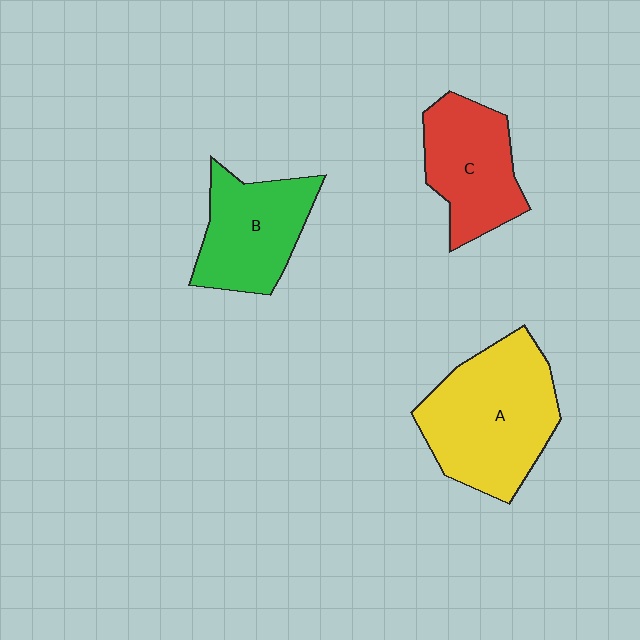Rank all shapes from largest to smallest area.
From largest to smallest: A (yellow), B (green), C (red).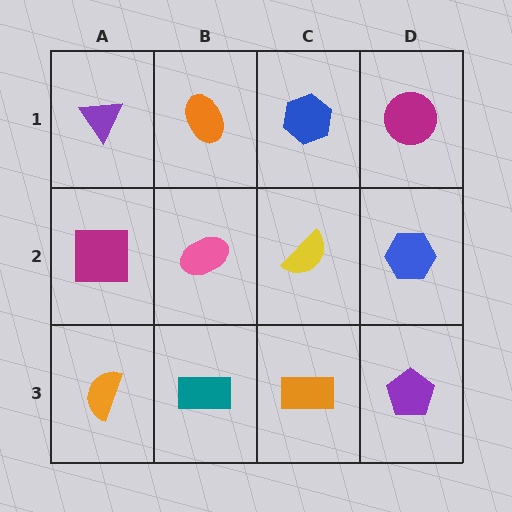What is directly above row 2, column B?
An orange ellipse.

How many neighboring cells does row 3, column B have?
3.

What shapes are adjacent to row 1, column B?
A pink ellipse (row 2, column B), a purple triangle (row 1, column A), a blue hexagon (row 1, column C).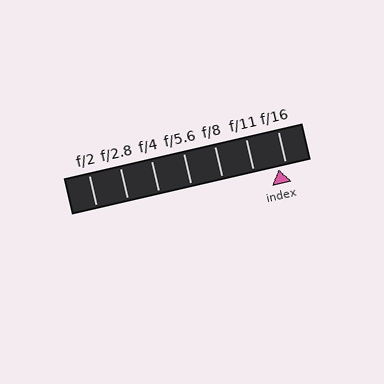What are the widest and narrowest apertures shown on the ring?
The widest aperture shown is f/2 and the narrowest is f/16.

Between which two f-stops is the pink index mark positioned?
The index mark is between f/11 and f/16.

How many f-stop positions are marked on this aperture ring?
There are 7 f-stop positions marked.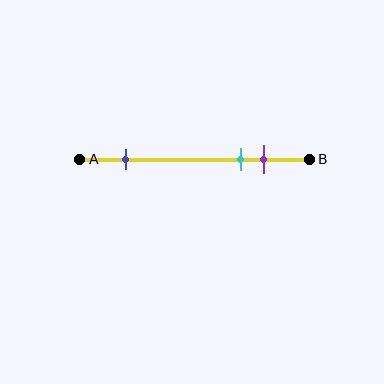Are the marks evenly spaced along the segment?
No, the marks are not evenly spaced.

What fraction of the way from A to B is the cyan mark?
The cyan mark is approximately 70% (0.7) of the way from A to B.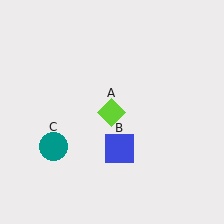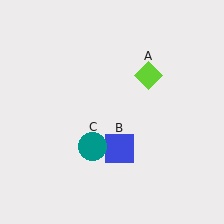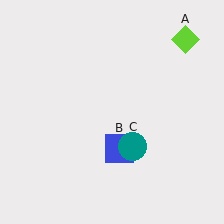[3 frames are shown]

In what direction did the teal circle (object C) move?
The teal circle (object C) moved right.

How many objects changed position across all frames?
2 objects changed position: lime diamond (object A), teal circle (object C).